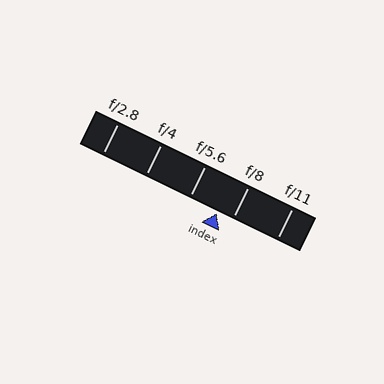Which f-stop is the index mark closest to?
The index mark is closest to f/8.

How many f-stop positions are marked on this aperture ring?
There are 5 f-stop positions marked.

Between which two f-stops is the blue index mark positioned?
The index mark is between f/5.6 and f/8.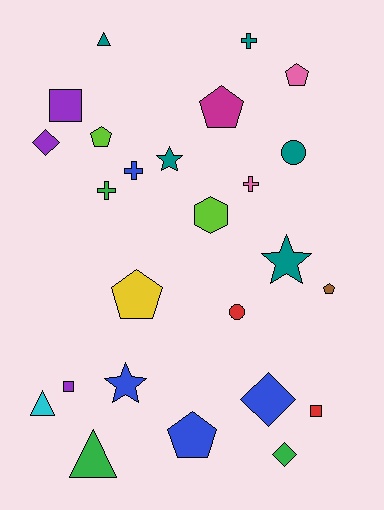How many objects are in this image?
There are 25 objects.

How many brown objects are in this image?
There is 1 brown object.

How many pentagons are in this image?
There are 6 pentagons.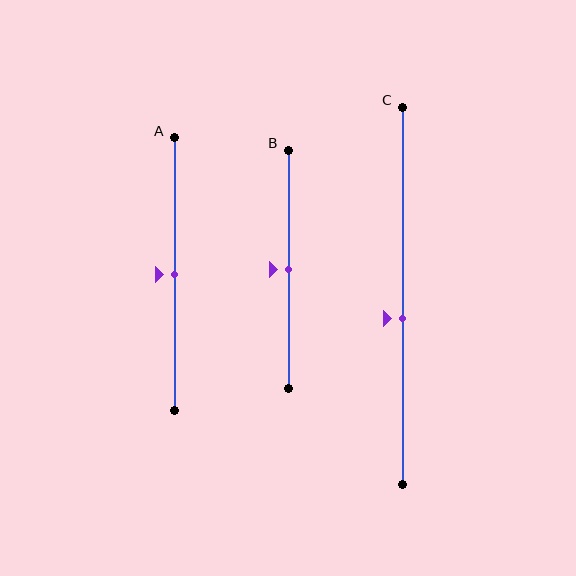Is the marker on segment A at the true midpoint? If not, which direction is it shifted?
Yes, the marker on segment A is at the true midpoint.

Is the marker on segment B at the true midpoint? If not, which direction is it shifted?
Yes, the marker on segment B is at the true midpoint.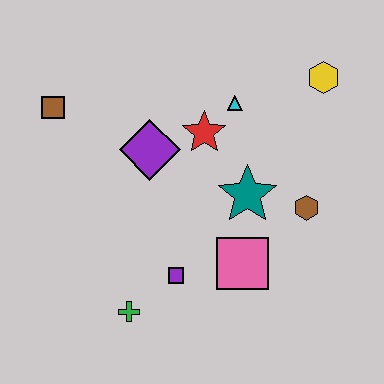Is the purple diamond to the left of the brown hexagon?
Yes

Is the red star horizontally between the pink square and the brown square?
Yes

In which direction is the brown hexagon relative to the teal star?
The brown hexagon is to the right of the teal star.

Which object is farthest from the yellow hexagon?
The green cross is farthest from the yellow hexagon.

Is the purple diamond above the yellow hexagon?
No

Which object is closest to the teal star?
The brown hexagon is closest to the teal star.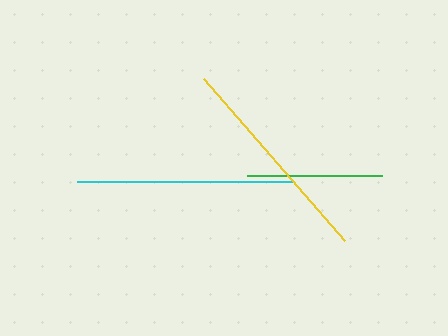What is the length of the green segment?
The green segment is approximately 135 pixels long.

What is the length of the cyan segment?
The cyan segment is approximately 217 pixels long.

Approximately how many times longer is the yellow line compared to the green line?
The yellow line is approximately 1.6 times the length of the green line.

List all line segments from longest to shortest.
From longest to shortest: cyan, yellow, green.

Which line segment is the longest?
The cyan line is the longest at approximately 217 pixels.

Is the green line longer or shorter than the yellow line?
The yellow line is longer than the green line.